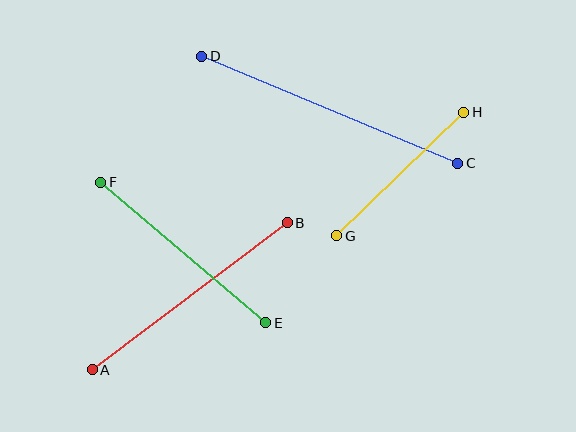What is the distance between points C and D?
The distance is approximately 278 pixels.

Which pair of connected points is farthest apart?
Points C and D are farthest apart.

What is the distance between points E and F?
The distance is approximately 217 pixels.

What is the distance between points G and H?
The distance is approximately 178 pixels.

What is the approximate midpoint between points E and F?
The midpoint is at approximately (183, 252) pixels.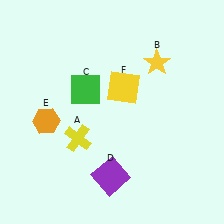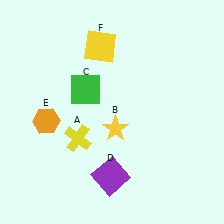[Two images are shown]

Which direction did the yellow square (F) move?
The yellow square (F) moved up.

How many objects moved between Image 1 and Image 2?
2 objects moved between the two images.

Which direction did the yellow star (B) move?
The yellow star (B) moved down.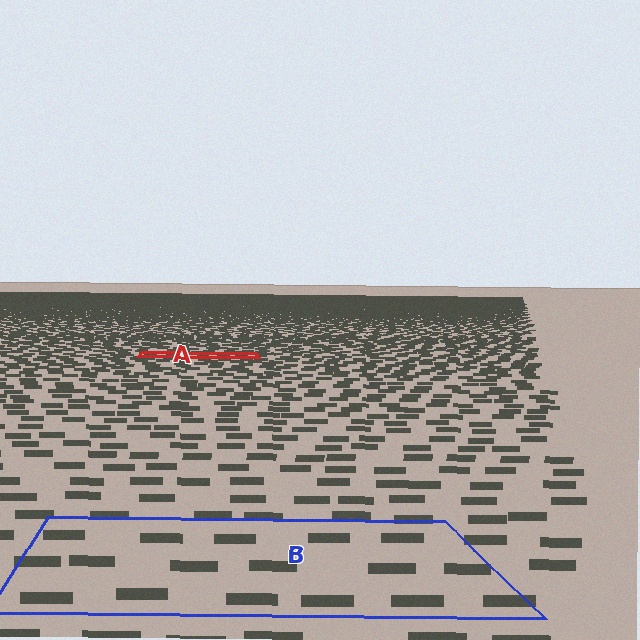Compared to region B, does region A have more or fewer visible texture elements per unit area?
Region A has more texture elements per unit area — they are packed more densely because it is farther away.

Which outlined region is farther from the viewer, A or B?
Region A is farther from the viewer — the texture elements inside it appear smaller and more densely packed.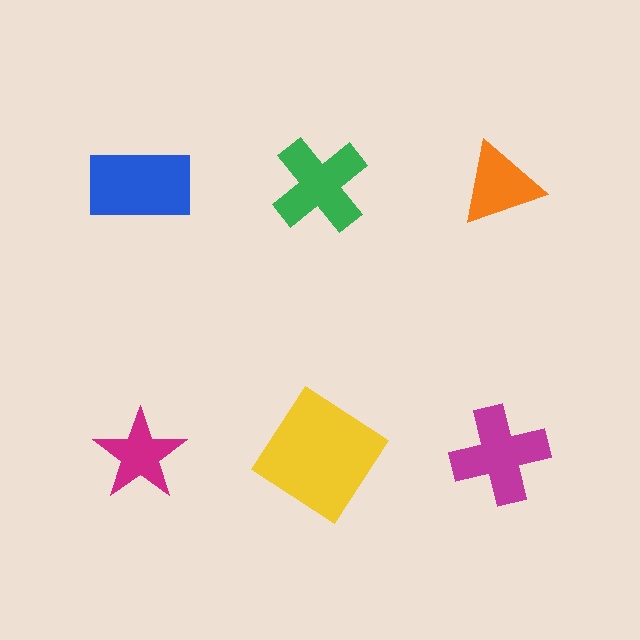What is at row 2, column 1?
A magenta star.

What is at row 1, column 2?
A green cross.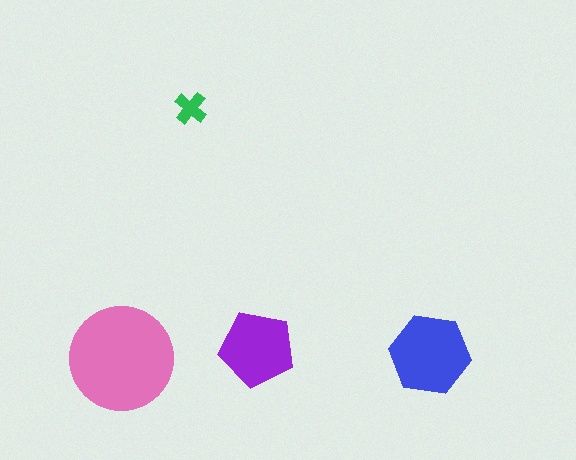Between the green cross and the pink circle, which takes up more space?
The pink circle.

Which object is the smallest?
The green cross.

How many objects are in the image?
There are 4 objects in the image.